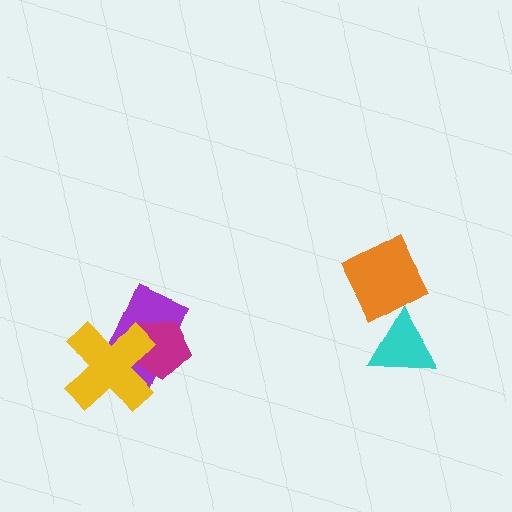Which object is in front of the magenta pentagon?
The yellow cross is in front of the magenta pentagon.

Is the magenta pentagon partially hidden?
Yes, it is partially covered by another shape.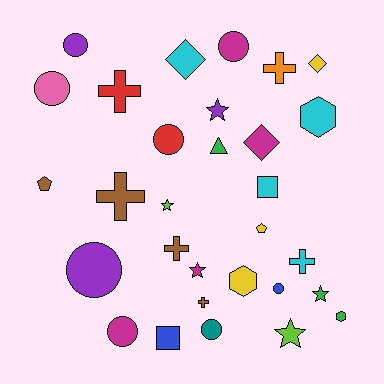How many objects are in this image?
There are 30 objects.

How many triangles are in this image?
There is 1 triangle.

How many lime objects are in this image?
There are 2 lime objects.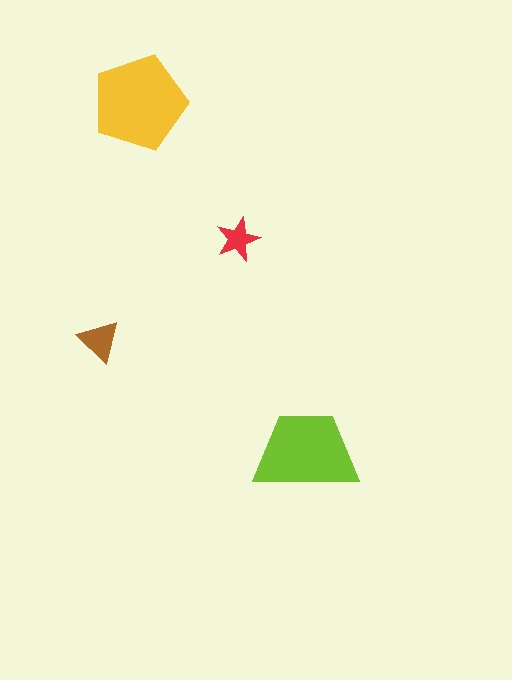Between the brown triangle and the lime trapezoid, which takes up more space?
The lime trapezoid.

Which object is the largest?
The yellow pentagon.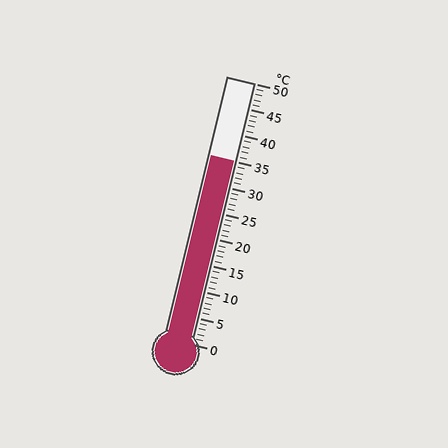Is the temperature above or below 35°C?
The temperature is at 35°C.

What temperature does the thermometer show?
The thermometer shows approximately 35°C.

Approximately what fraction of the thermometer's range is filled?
The thermometer is filled to approximately 70% of its range.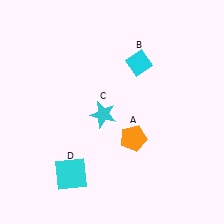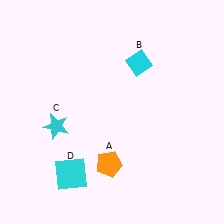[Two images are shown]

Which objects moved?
The objects that moved are: the orange pentagon (A), the cyan star (C).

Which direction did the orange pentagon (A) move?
The orange pentagon (A) moved down.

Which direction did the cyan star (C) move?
The cyan star (C) moved left.